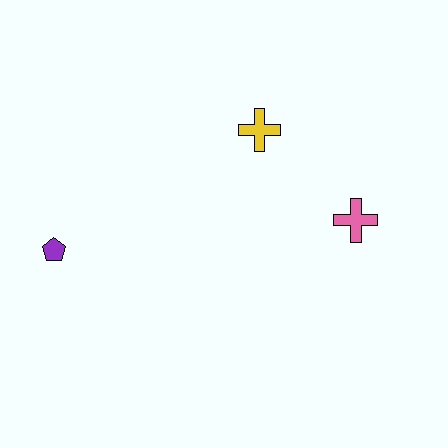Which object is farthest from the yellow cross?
The purple pentagon is farthest from the yellow cross.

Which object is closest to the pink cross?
The yellow cross is closest to the pink cross.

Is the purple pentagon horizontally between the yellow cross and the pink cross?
No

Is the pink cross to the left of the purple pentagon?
No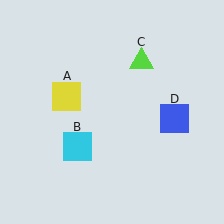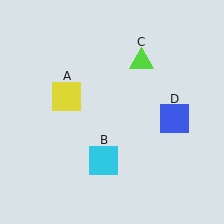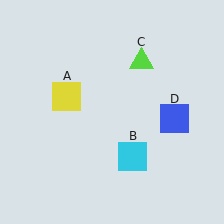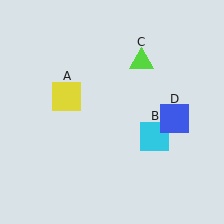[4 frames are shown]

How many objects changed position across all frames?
1 object changed position: cyan square (object B).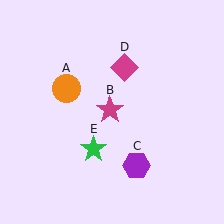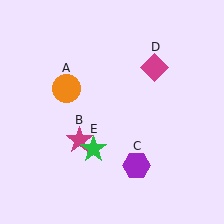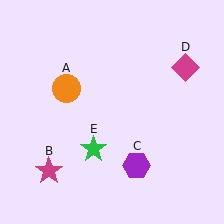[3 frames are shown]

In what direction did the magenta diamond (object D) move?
The magenta diamond (object D) moved right.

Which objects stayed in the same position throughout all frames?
Orange circle (object A) and purple hexagon (object C) and green star (object E) remained stationary.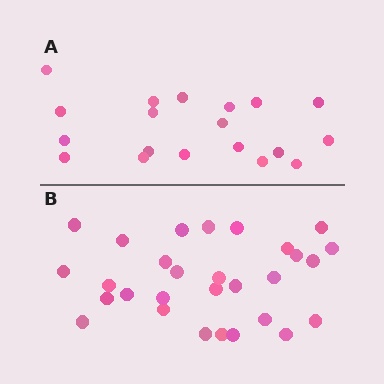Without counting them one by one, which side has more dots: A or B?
Region B (the bottom region) has more dots.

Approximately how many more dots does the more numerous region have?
Region B has roughly 10 or so more dots than region A.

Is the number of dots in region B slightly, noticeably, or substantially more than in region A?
Region B has substantially more. The ratio is roughly 1.5 to 1.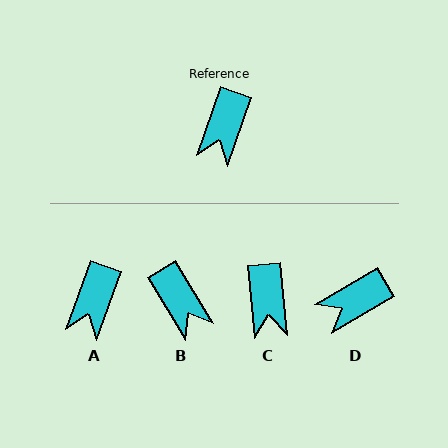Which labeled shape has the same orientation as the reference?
A.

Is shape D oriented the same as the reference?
No, it is off by about 40 degrees.